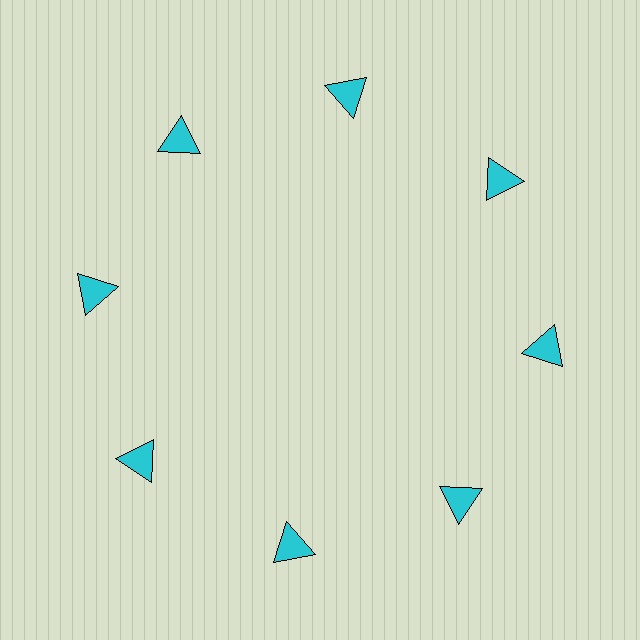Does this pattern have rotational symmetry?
Yes, this pattern has 8-fold rotational symmetry. It looks the same after rotating 45 degrees around the center.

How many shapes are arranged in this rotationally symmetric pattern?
There are 8 shapes, arranged in 8 groups of 1.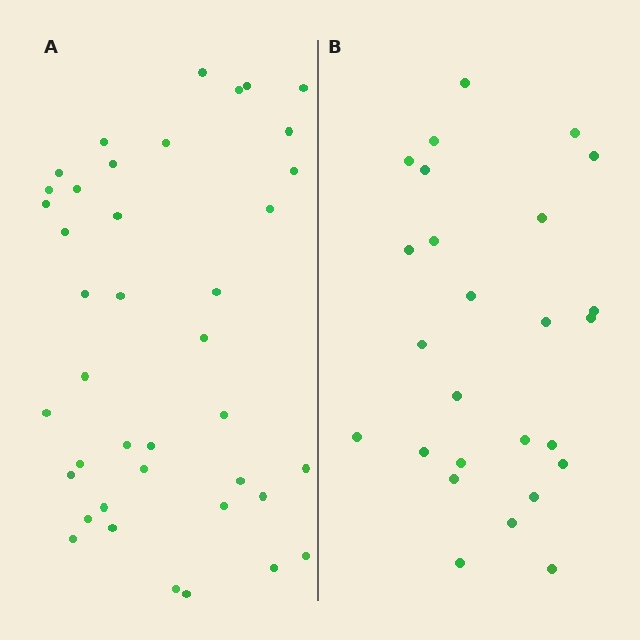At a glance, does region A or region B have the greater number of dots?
Region A (the left region) has more dots.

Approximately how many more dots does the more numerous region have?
Region A has approximately 15 more dots than region B.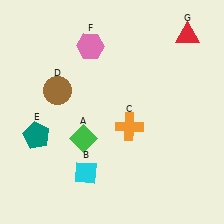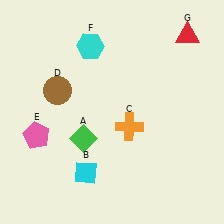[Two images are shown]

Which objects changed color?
E changed from teal to pink. F changed from pink to cyan.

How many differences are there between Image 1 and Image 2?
There are 2 differences between the two images.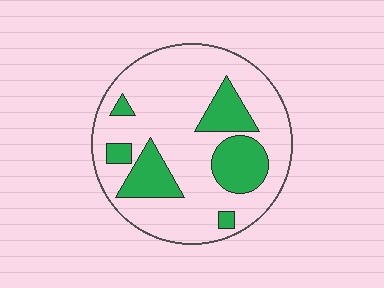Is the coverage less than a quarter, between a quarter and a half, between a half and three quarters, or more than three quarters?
Less than a quarter.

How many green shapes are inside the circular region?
6.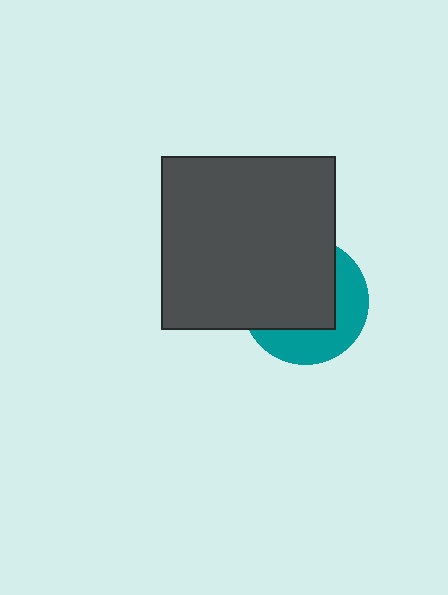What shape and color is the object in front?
The object in front is a dark gray square.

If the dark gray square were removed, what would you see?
You would see the complete teal circle.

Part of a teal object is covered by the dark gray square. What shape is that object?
It is a circle.